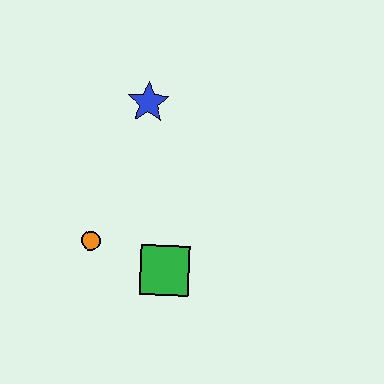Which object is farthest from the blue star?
The green square is farthest from the blue star.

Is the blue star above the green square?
Yes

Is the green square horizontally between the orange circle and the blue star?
No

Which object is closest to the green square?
The orange circle is closest to the green square.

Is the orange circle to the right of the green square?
No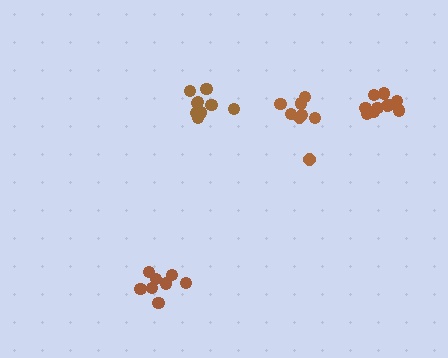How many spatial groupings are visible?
There are 4 spatial groupings.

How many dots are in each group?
Group 1: 8 dots, Group 2: 10 dots, Group 3: 8 dots, Group 4: 9 dots (35 total).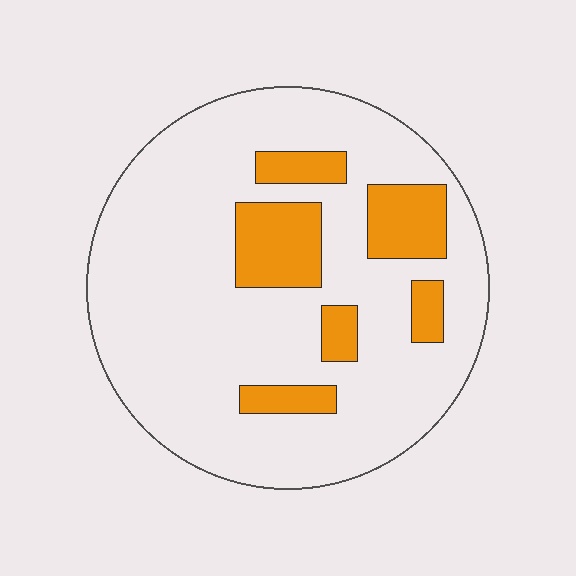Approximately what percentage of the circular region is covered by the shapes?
Approximately 20%.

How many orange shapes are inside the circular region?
6.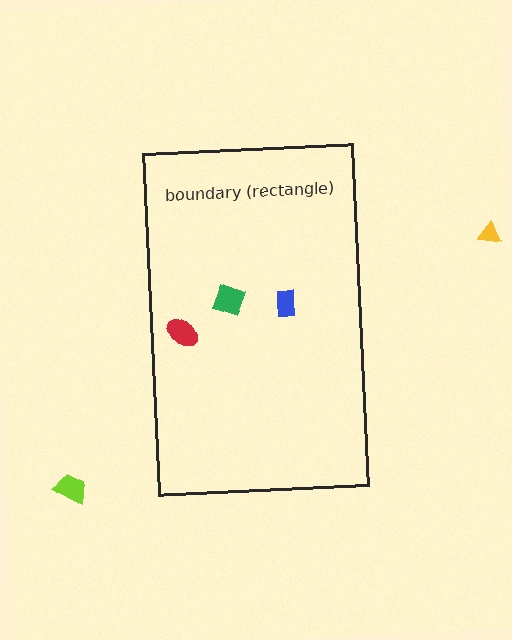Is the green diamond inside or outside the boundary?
Inside.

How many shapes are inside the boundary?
3 inside, 2 outside.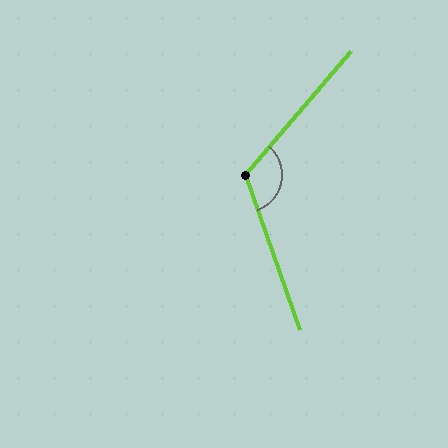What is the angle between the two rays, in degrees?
Approximately 120 degrees.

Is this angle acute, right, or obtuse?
It is obtuse.